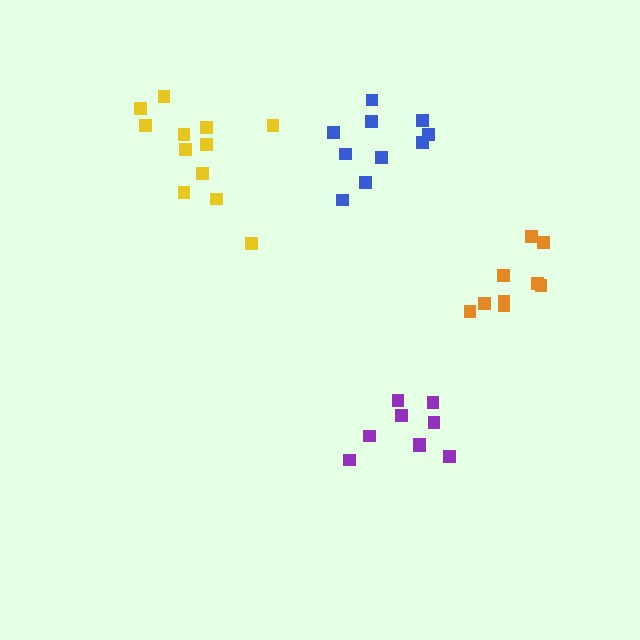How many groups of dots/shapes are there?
There are 4 groups.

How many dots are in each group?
Group 1: 9 dots, Group 2: 9 dots, Group 3: 12 dots, Group 4: 10 dots (40 total).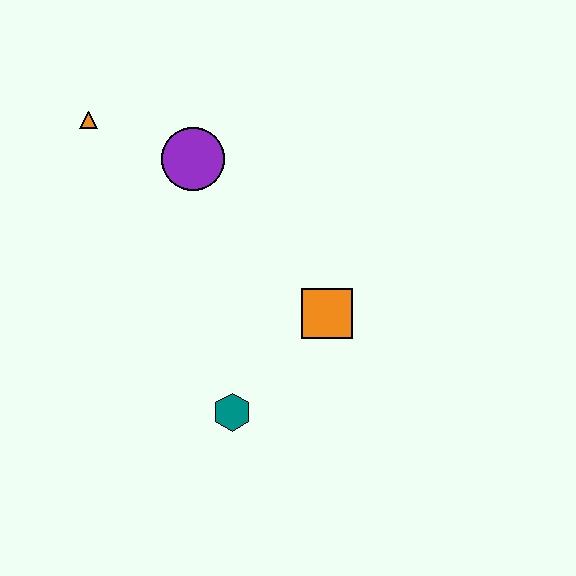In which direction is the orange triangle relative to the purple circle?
The orange triangle is to the left of the purple circle.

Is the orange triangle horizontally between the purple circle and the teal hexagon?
No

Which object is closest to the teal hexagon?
The orange square is closest to the teal hexagon.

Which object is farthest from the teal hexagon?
The orange triangle is farthest from the teal hexagon.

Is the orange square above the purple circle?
No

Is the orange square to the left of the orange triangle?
No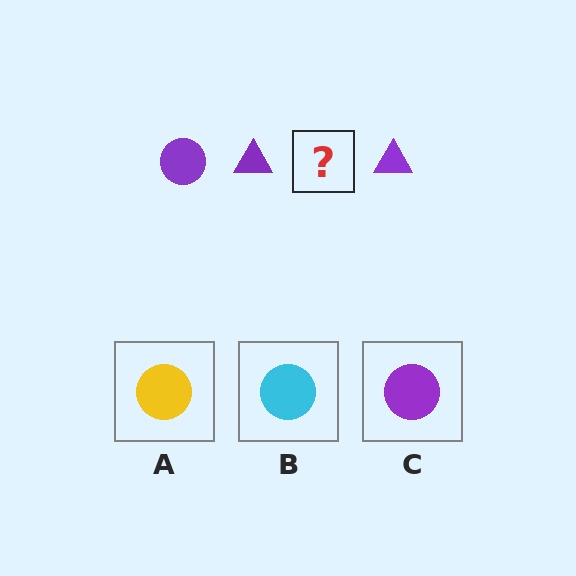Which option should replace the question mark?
Option C.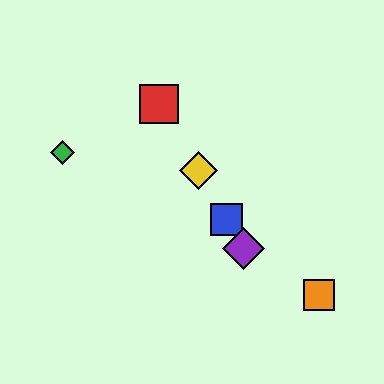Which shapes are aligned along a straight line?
The red square, the blue square, the yellow diamond, the purple diamond are aligned along a straight line.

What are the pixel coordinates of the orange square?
The orange square is at (319, 295).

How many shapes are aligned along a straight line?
4 shapes (the red square, the blue square, the yellow diamond, the purple diamond) are aligned along a straight line.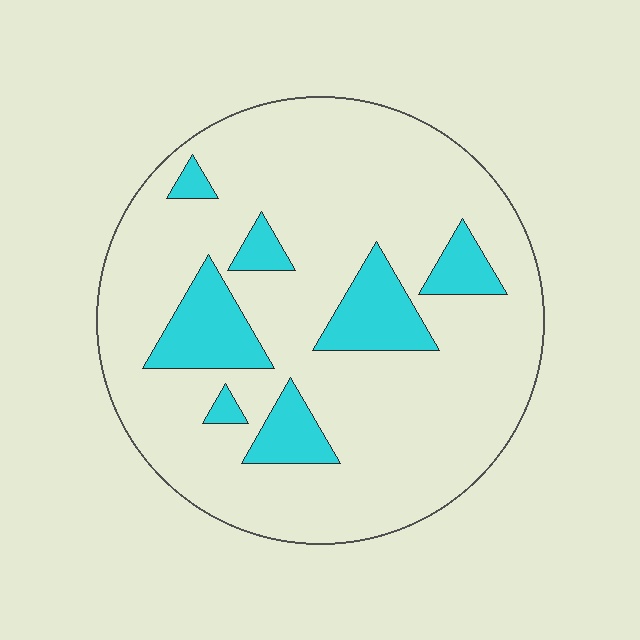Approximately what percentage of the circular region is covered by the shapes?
Approximately 15%.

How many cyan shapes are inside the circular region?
7.